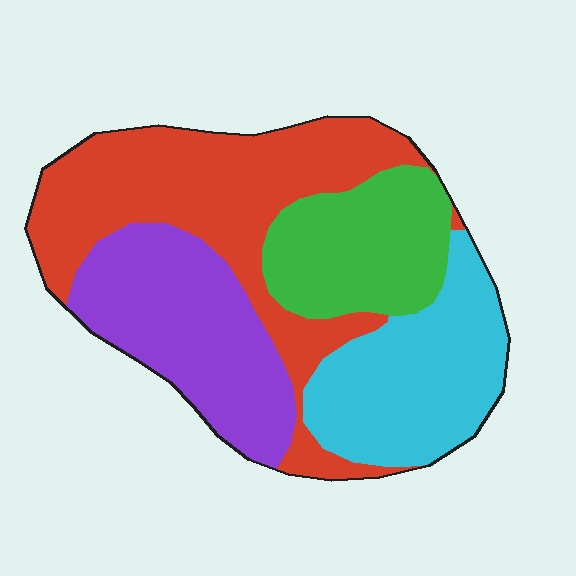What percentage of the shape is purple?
Purple covers around 25% of the shape.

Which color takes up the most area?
Red, at roughly 35%.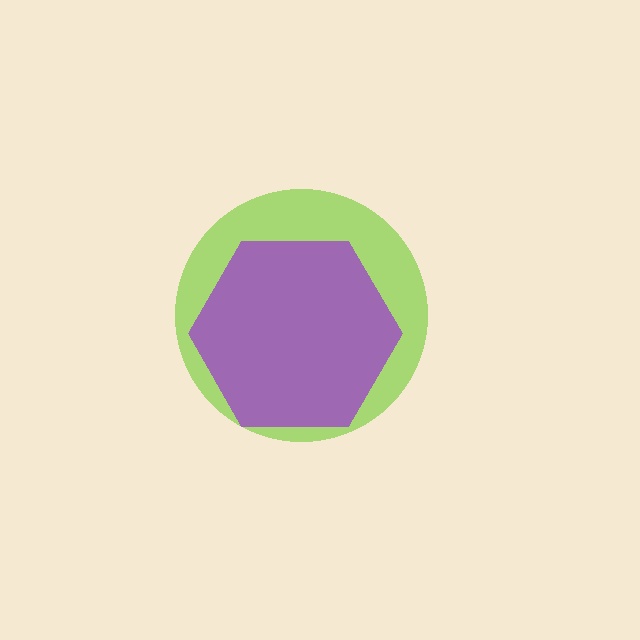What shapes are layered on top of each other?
The layered shapes are: a lime circle, a purple hexagon.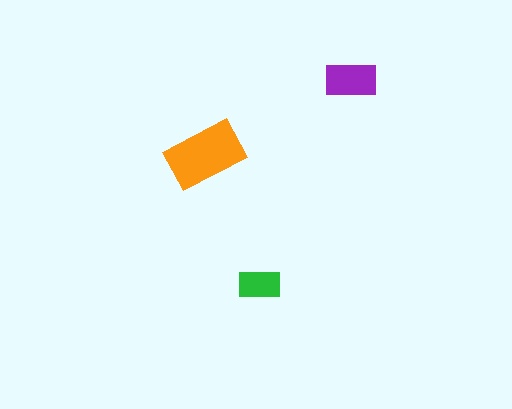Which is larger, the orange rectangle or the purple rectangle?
The orange one.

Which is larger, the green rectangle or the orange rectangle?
The orange one.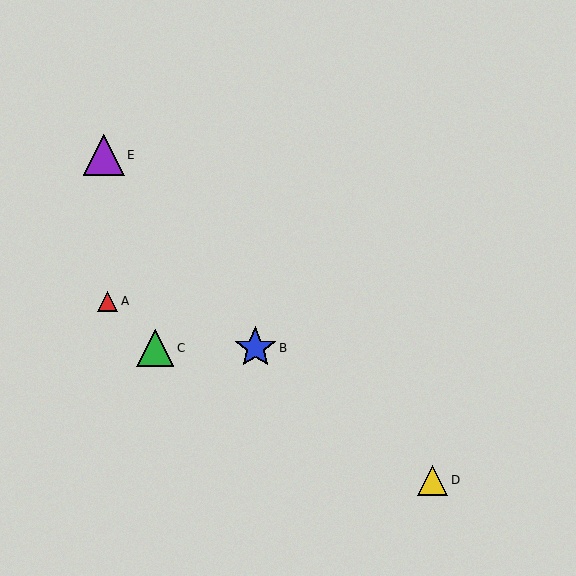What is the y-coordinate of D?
Object D is at y≈480.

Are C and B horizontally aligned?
Yes, both are at y≈348.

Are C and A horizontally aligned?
No, C is at y≈348 and A is at y≈301.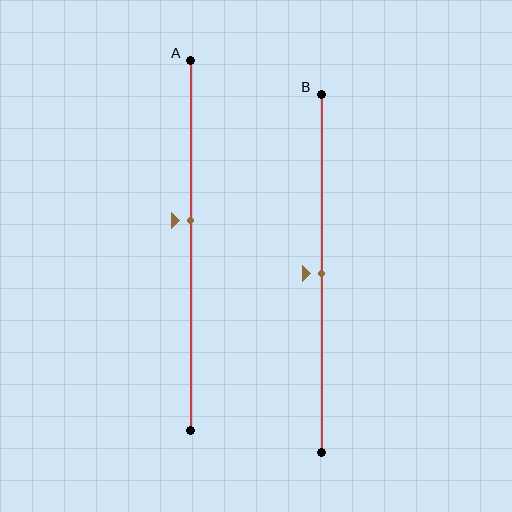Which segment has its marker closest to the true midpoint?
Segment B has its marker closest to the true midpoint.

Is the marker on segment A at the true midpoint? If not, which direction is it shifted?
No, the marker on segment A is shifted upward by about 7% of the segment length.